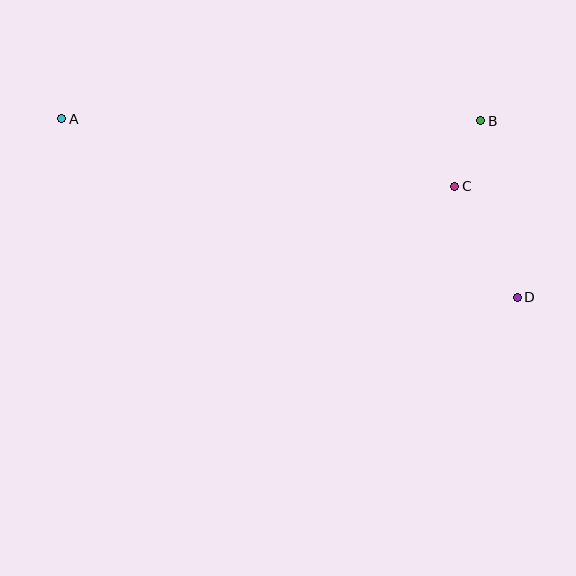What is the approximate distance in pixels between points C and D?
The distance between C and D is approximately 128 pixels.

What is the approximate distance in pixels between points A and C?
The distance between A and C is approximately 399 pixels.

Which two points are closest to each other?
Points B and C are closest to each other.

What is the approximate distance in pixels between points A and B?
The distance between A and B is approximately 419 pixels.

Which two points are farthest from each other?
Points A and D are farthest from each other.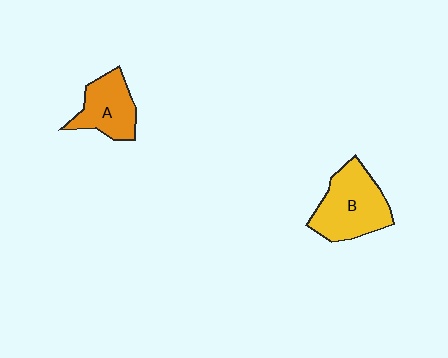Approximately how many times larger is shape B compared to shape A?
Approximately 1.4 times.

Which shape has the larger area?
Shape B (yellow).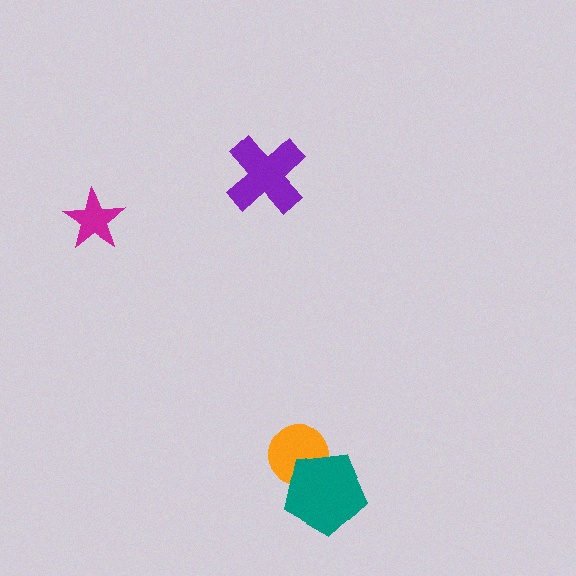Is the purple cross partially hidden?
No, no other shape covers it.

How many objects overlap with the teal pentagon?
1 object overlaps with the teal pentagon.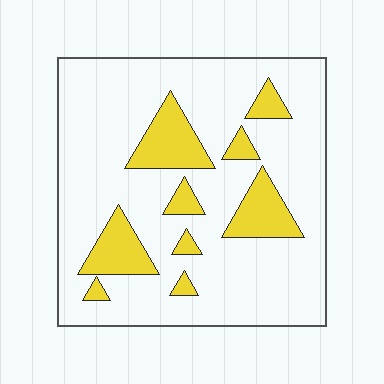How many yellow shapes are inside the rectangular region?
9.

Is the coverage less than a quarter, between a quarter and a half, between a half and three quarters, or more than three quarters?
Less than a quarter.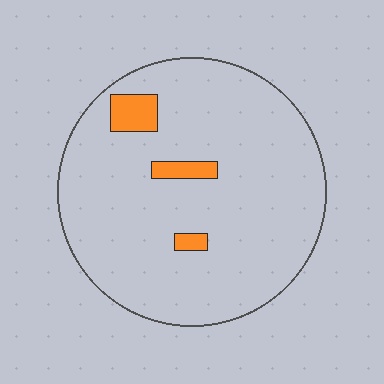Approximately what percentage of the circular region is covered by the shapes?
Approximately 5%.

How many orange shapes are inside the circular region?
3.